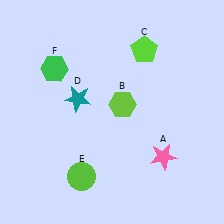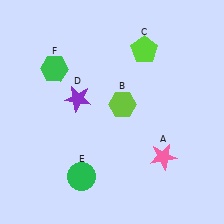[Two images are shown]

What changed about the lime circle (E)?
In Image 1, E is lime. In Image 2, it changed to green.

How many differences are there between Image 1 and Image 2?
There are 2 differences between the two images.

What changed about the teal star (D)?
In Image 1, D is teal. In Image 2, it changed to purple.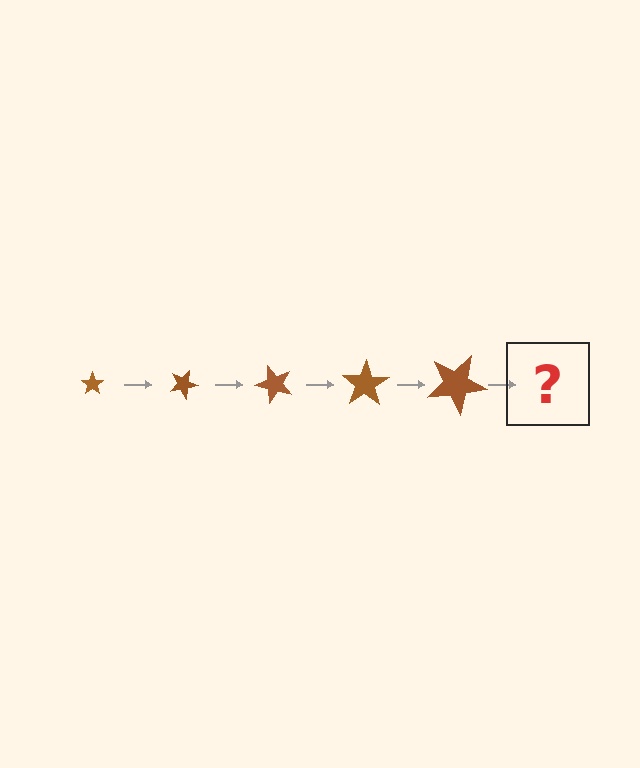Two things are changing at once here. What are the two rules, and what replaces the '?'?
The two rules are that the star grows larger each step and it rotates 25 degrees each step. The '?' should be a star, larger than the previous one and rotated 125 degrees from the start.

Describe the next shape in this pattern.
It should be a star, larger than the previous one and rotated 125 degrees from the start.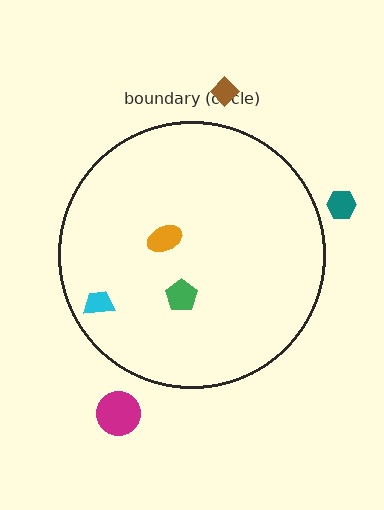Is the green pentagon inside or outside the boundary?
Inside.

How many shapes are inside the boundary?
3 inside, 3 outside.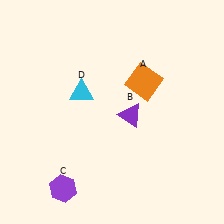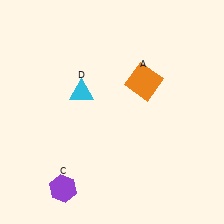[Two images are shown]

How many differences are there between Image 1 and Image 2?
There is 1 difference between the two images.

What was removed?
The purple triangle (B) was removed in Image 2.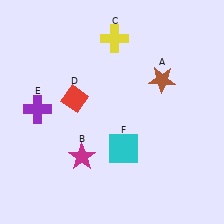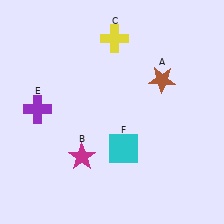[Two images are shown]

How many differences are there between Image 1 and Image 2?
There is 1 difference between the two images.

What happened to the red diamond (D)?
The red diamond (D) was removed in Image 2. It was in the top-left area of Image 1.